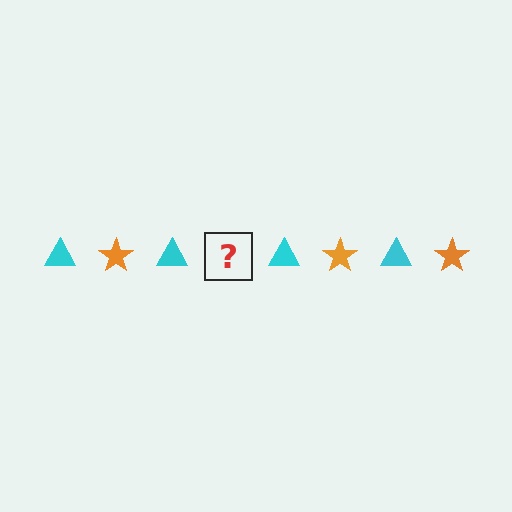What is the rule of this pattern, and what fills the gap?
The rule is that the pattern alternates between cyan triangle and orange star. The gap should be filled with an orange star.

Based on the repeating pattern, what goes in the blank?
The blank should be an orange star.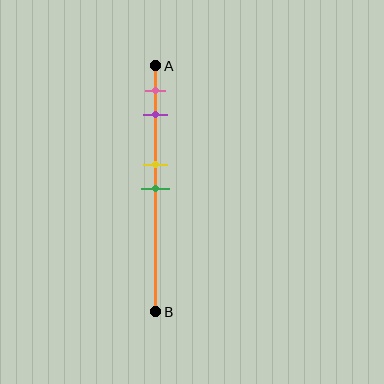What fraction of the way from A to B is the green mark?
The green mark is approximately 50% (0.5) of the way from A to B.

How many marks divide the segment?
There are 4 marks dividing the segment.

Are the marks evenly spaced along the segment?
No, the marks are not evenly spaced.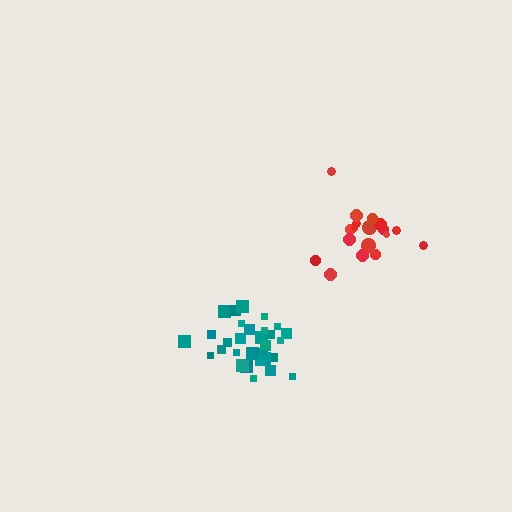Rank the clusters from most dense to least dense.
teal, red.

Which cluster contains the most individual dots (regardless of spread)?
Teal (31).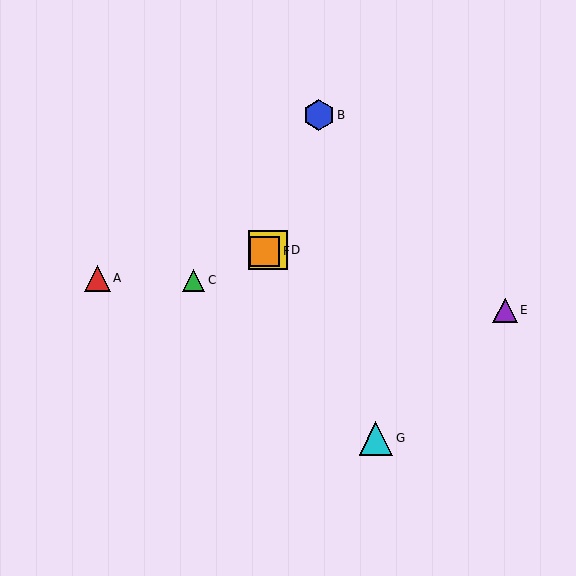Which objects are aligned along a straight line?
Objects C, D, F are aligned along a straight line.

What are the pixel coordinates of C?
Object C is at (194, 281).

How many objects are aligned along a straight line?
3 objects (C, D, F) are aligned along a straight line.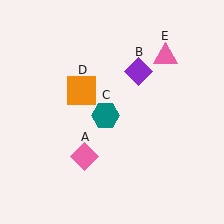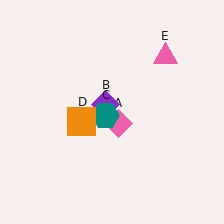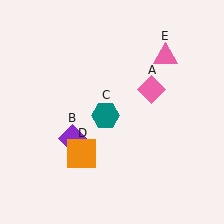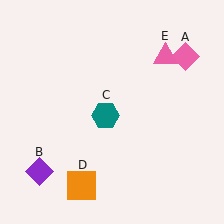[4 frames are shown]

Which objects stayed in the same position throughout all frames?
Teal hexagon (object C) and pink triangle (object E) remained stationary.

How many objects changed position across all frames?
3 objects changed position: pink diamond (object A), purple diamond (object B), orange square (object D).